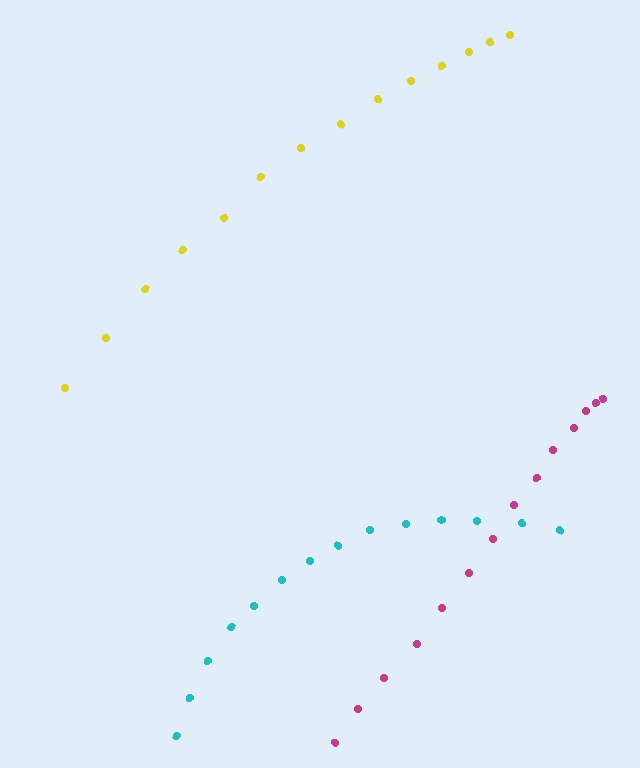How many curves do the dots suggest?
There are 3 distinct paths.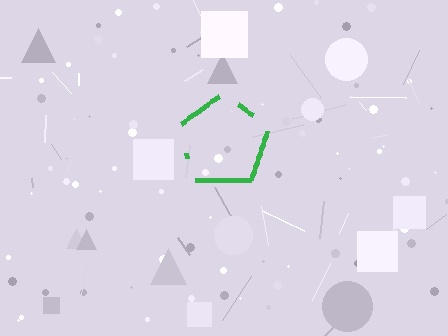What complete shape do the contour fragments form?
The contour fragments form a pentagon.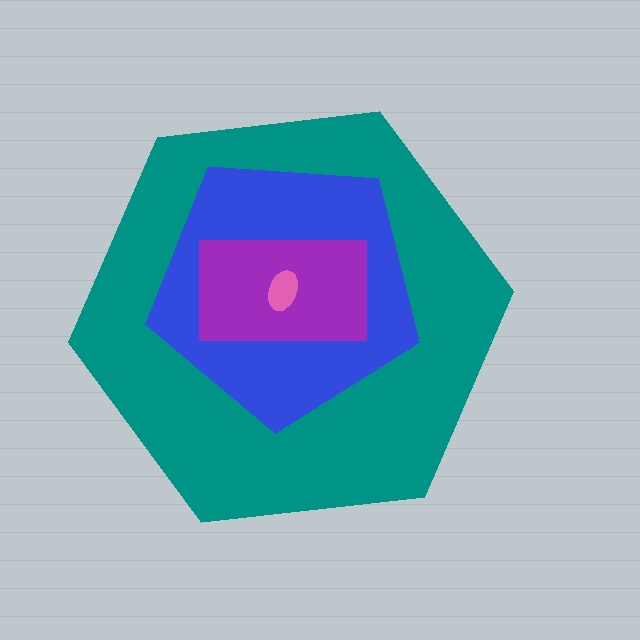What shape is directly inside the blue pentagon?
The purple rectangle.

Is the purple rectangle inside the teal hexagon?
Yes.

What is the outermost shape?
The teal hexagon.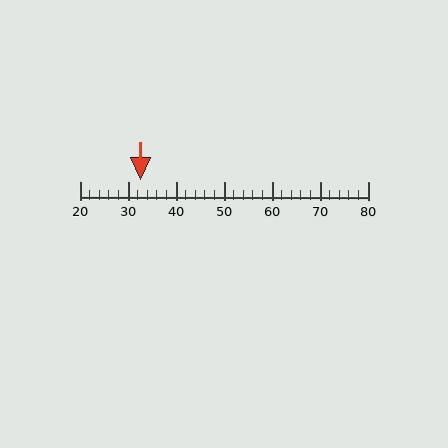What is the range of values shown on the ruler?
The ruler shows values from 20 to 80.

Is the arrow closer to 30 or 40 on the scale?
The arrow is closer to 30.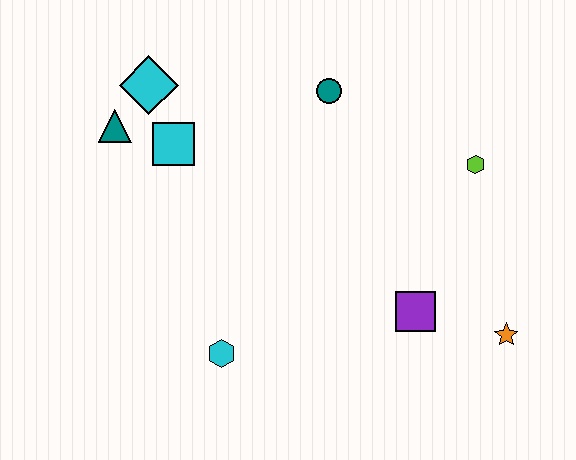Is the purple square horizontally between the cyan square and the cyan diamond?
No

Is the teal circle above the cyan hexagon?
Yes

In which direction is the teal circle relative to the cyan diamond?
The teal circle is to the right of the cyan diamond.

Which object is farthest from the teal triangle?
The orange star is farthest from the teal triangle.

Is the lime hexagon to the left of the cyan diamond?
No